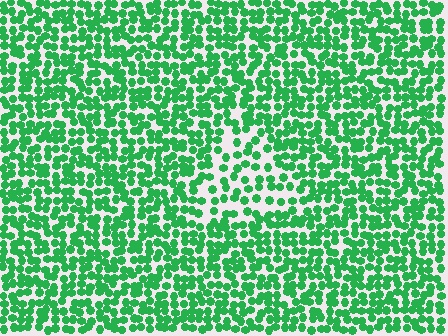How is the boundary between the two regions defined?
The boundary is defined by a change in element density (approximately 1.8x ratio). All elements are the same color, size, and shape.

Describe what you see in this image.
The image contains small green elements arranged at two different densities. A triangle-shaped region is visible where the elements are less densely packed than the surrounding area.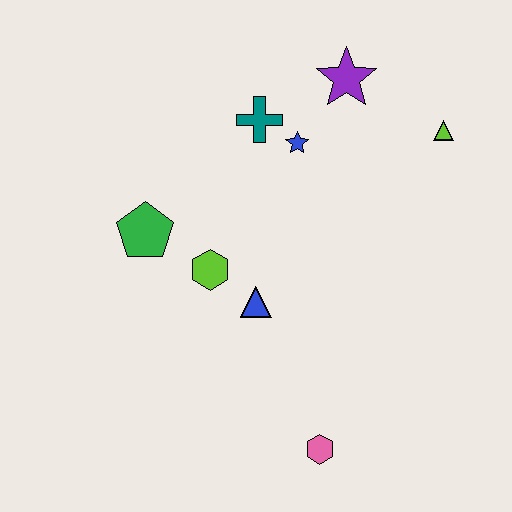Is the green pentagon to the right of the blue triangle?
No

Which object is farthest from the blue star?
The pink hexagon is farthest from the blue star.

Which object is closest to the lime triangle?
The purple star is closest to the lime triangle.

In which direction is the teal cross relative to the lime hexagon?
The teal cross is above the lime hexagon.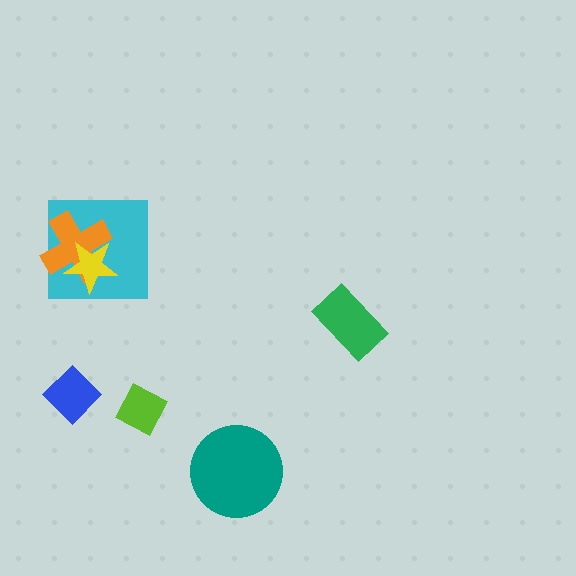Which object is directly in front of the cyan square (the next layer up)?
The orange cross is directly in front of the cyan square.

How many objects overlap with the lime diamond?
0 objects overlap with the lime diamond.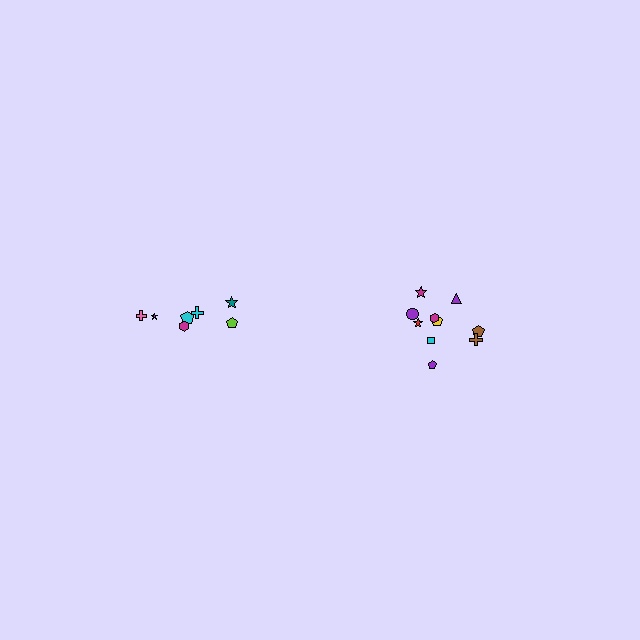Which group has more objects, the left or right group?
The right group.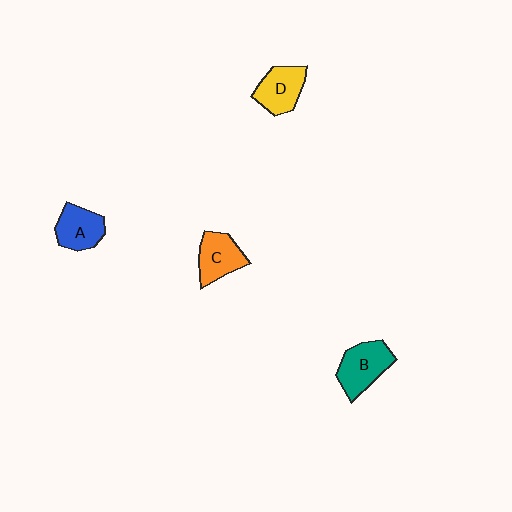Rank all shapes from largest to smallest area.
From largest to smallest: B (teal), D (yellow), C (orange), A (blue).